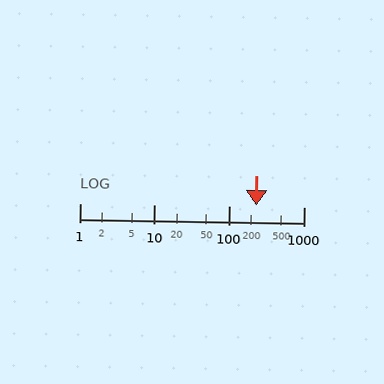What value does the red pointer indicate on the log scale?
The pointer indicates approximately 230.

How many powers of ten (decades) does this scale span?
The scale spans 3 decades, from 1 to 1000.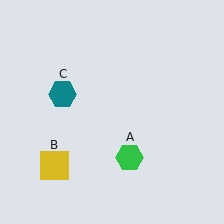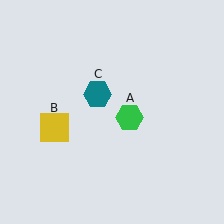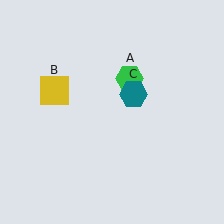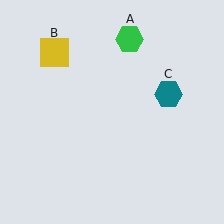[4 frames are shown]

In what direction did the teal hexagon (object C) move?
The teal hexagon (object C) moved right.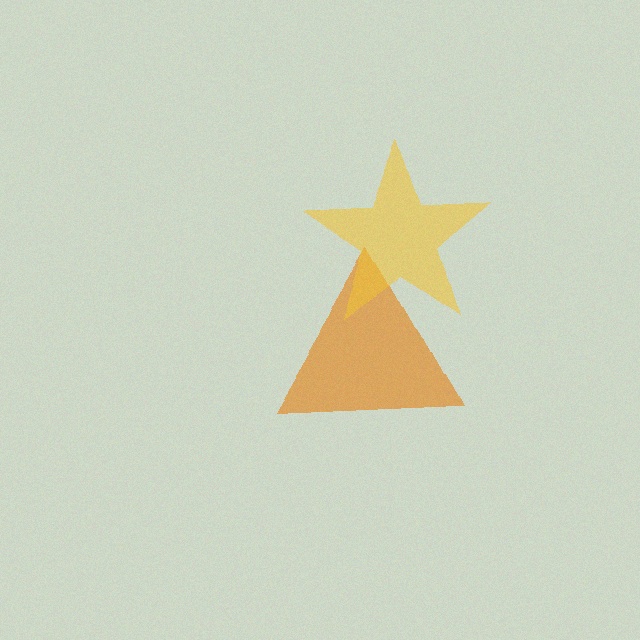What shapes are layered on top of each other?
The layered shapes are: an orange triangle, a yellow star.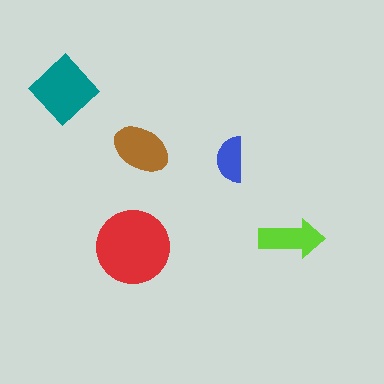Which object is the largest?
The red circle.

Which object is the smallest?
The blue semicircle.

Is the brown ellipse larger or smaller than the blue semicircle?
Larger.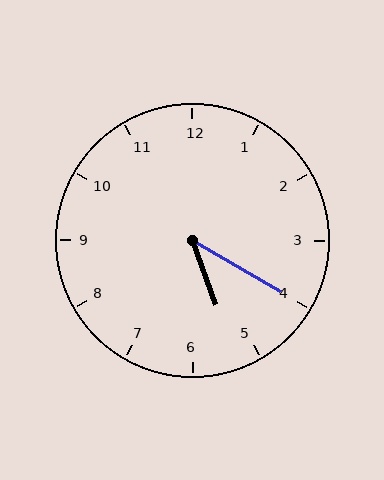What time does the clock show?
5:20.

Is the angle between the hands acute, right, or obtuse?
It is acute.